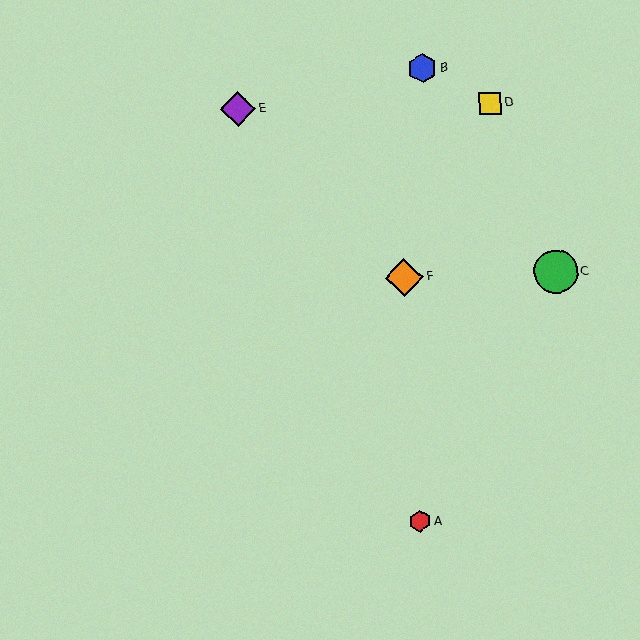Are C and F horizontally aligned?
Yes, both are at y≈272.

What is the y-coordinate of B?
Object B is at y≈68.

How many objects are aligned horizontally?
2 objects (C, F) are aligned horizontally.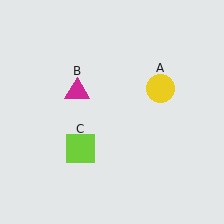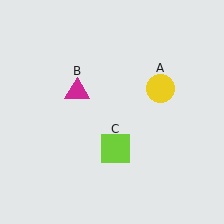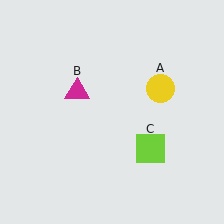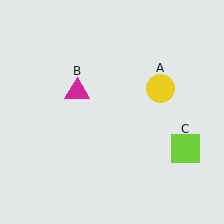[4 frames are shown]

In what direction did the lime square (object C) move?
The lime square (object C) moved right.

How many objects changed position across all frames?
1 object changed position: lime square (object C).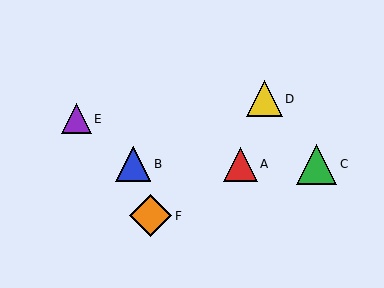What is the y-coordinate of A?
Object A is at y≈164.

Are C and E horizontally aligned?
No, C is at y≈164 and E is at y≈119.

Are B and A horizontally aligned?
Yes, both are at y≈164.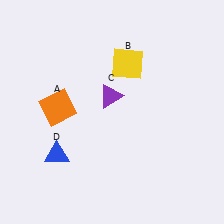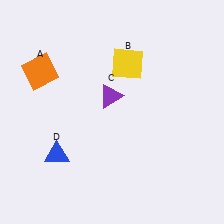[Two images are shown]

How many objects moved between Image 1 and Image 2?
1 object moved between the two images.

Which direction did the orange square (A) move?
The orange square (A) moved up.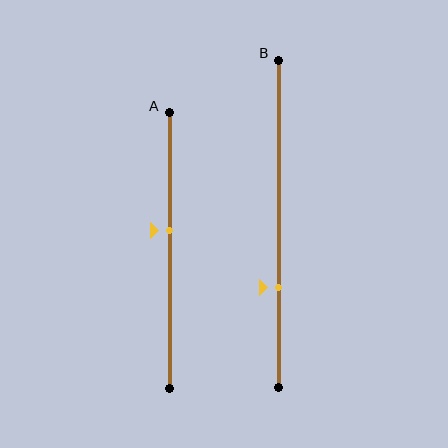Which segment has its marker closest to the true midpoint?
Segment A has its marker closest to the true midpoint.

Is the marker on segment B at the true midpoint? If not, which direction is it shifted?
No, the marker on segment B is shifted downward by about 19% of the segment length.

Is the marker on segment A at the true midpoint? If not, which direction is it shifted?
No, the marker on segment A is shifted upward by about 7% of the segment length.